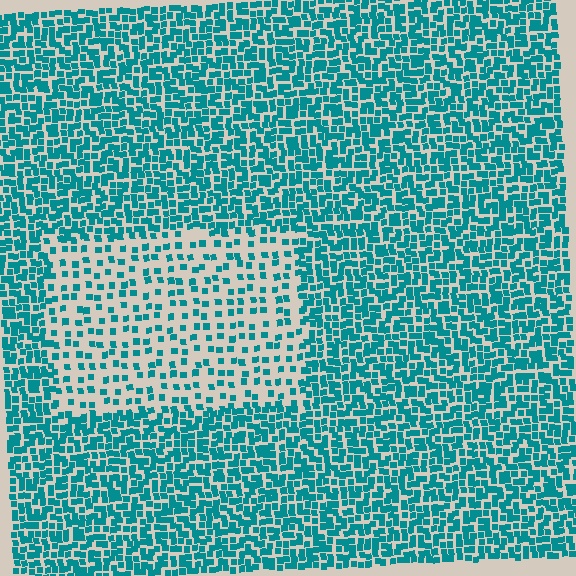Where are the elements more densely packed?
The elements are more densely packed outside the rectangle boundary.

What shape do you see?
I see a rectangle.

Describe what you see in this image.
The image contains small teal elements arranged at two different densities. A rectangle-shaped region is visible where the elements are less densely packed than the surrounding area.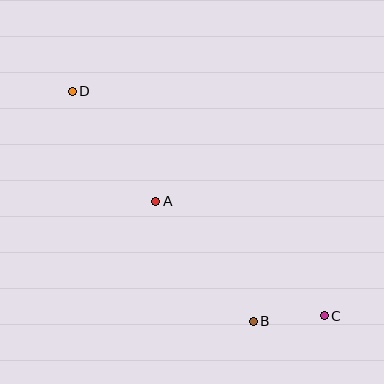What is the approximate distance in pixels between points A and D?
The distance between A and D is approximately 138 pixels.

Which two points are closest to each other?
Points B and C are closest to each other.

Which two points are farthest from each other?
Points C and D are farthest from each other.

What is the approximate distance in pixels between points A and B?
The distance between A and B is approximately 155 pixels.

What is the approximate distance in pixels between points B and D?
The distance between B and D is approximately 293 pixels.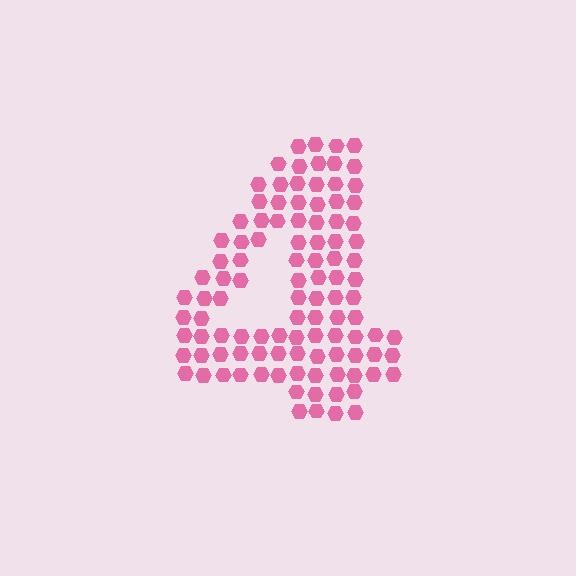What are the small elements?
The small elements are hexagons.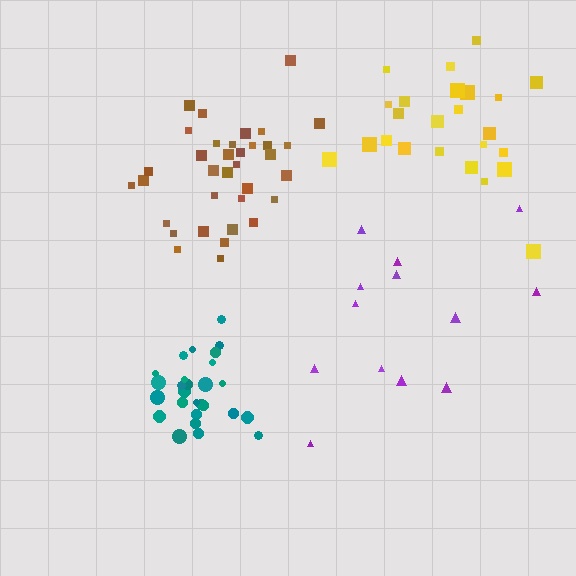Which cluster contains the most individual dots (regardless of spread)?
Brown (35).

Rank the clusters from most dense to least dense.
teal, brown, yellow, purple.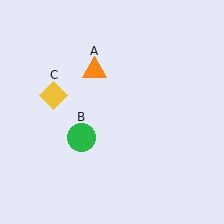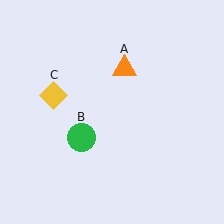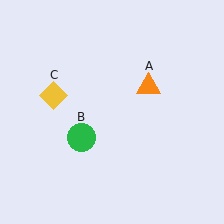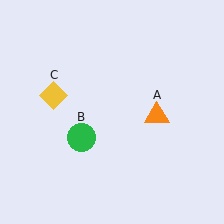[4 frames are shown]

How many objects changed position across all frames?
1 object changed position: orange triangle (object A).